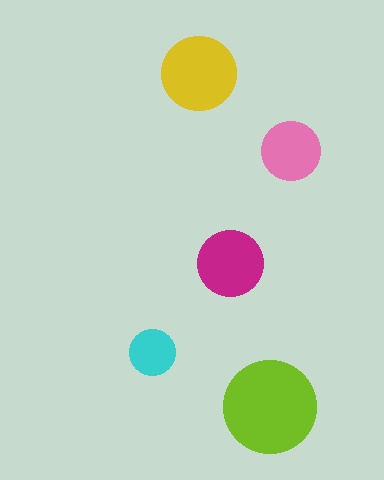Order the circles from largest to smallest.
the lime one, the yellow one, the magenta one, the pink one, the cyan one.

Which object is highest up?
The yellow circle is topmost.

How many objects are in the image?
There are 5 objects in the image.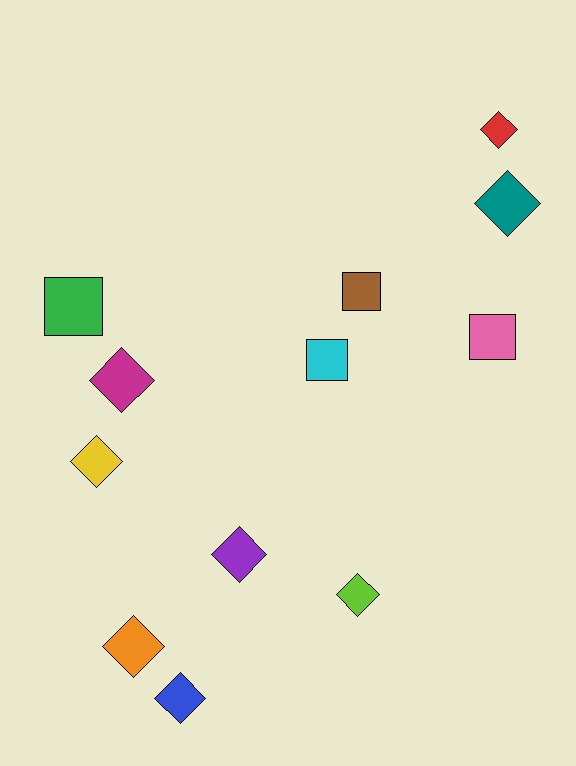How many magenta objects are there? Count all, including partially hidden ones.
There is 1 magenta object.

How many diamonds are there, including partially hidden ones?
There are 8 diamonds.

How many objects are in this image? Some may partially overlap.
There are 12 objects.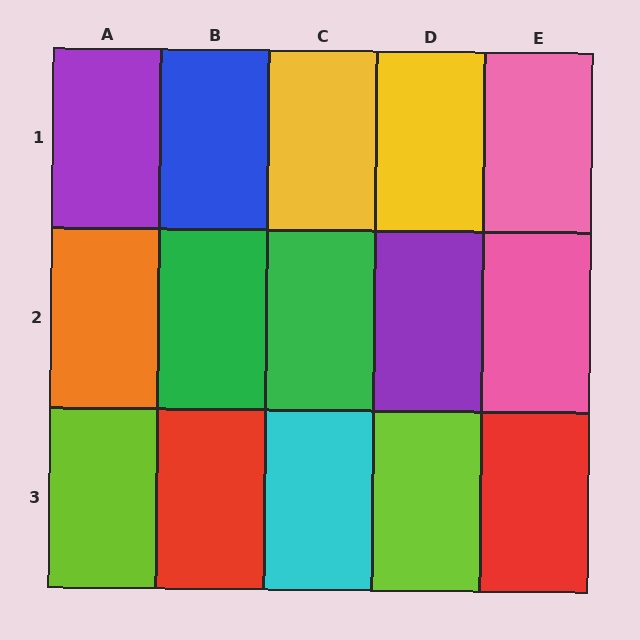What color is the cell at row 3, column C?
Cyan.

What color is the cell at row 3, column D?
Lime.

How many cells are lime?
2 cells are lime.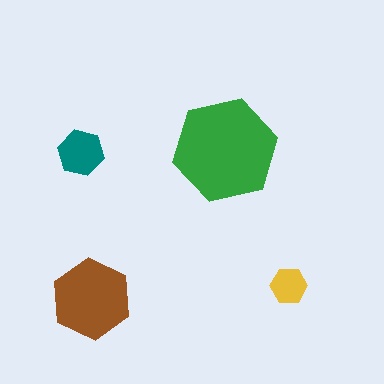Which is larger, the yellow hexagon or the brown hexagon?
The brown one.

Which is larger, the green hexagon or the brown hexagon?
The green one.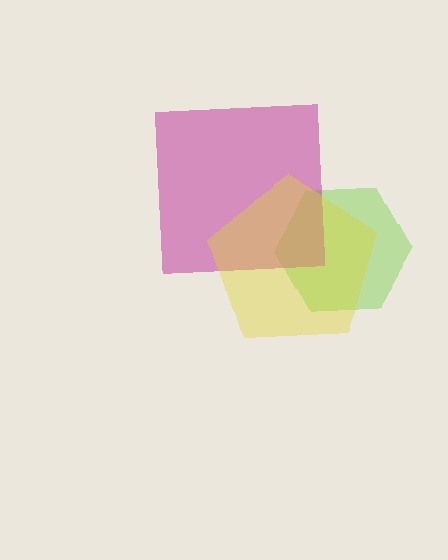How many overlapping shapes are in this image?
There are 3 overlapping shapes in the image.